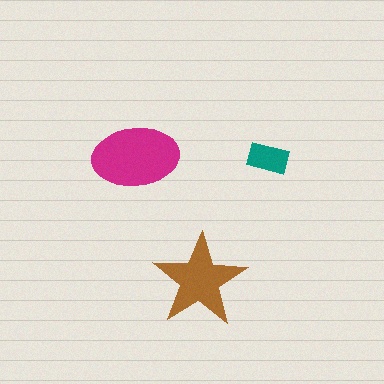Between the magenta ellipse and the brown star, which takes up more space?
The magenta ellipse.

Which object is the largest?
The magenta ellipse.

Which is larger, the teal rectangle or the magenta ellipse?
The magenta ellipse.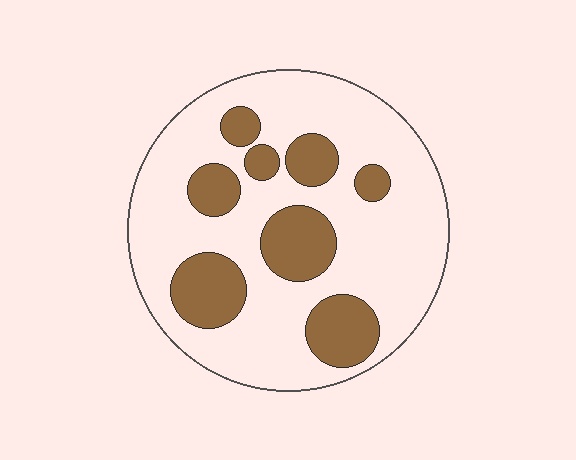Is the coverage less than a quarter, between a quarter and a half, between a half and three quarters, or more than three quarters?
Between a quarter and a half.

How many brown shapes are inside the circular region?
8.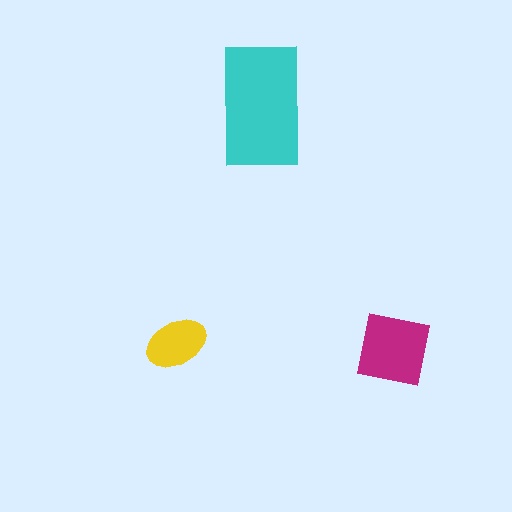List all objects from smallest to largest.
The yellow ellipse, the magenta square, the cyan rectangle.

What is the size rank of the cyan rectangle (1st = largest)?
1st.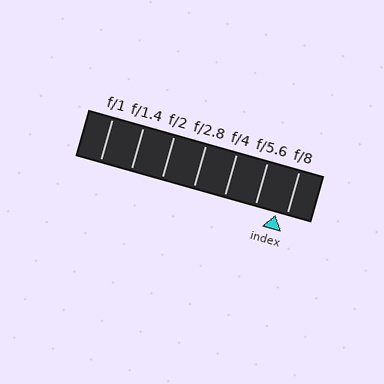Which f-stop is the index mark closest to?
The index mark is closest to f/8.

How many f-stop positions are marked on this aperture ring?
There are 7 f-stop positions marked.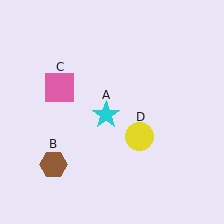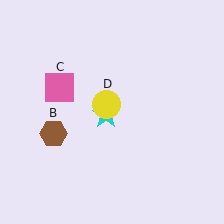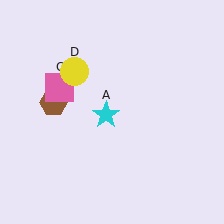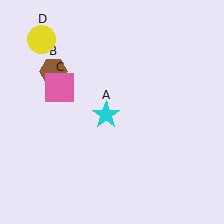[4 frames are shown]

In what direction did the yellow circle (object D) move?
The yellow circle (object D) moved up and to the left.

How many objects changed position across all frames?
2 objects changed position: brown hexagon (object B), yellow circle (object D).